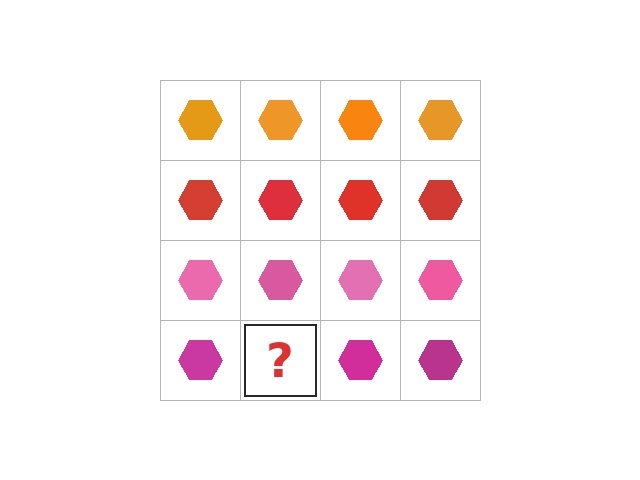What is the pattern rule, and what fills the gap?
The rule is that each row has a consistent color. The gap should be filled with a magenta hexagon.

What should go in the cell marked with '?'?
The missing cell should contain a magenta hexagon.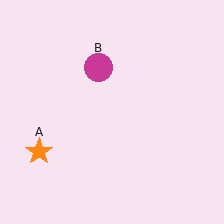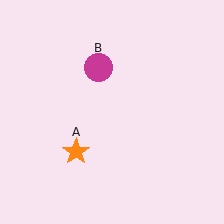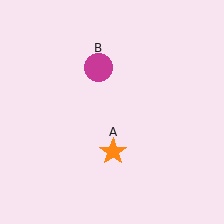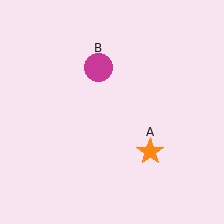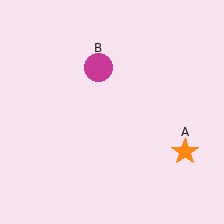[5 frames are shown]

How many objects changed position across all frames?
1 object changed position: orange star (object A).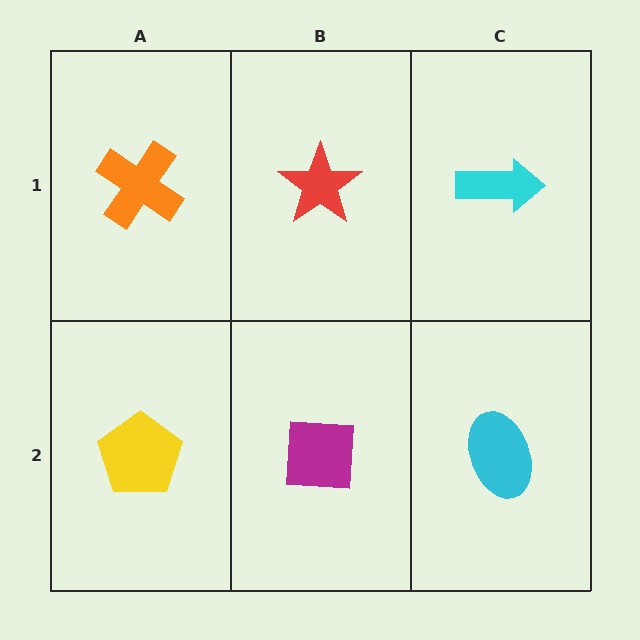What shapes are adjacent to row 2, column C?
A cyan arrow (row 1, column C), a magenta square (row 2, column B).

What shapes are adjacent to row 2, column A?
An orange cross (row 1, column A), a magenta square (row 2, column B).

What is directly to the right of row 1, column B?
A cyan arrow.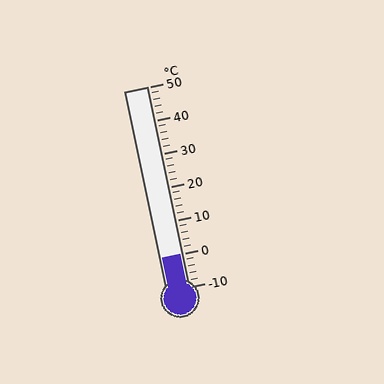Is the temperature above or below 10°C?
The temperature is below 10°C.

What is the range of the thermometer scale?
The thermometer scale ranges from -10°C to 50°C.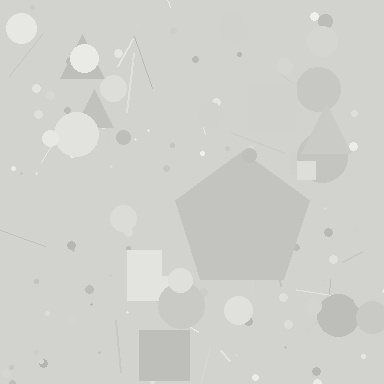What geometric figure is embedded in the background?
A pentagon is embedded in the background.